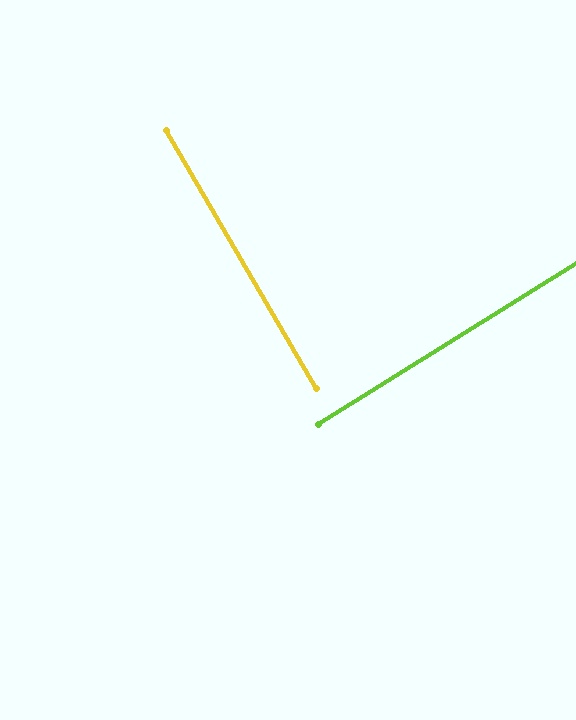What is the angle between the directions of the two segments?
Approximately 88 degrees.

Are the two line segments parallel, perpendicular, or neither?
Perpendicular — they meet at approximately 88°.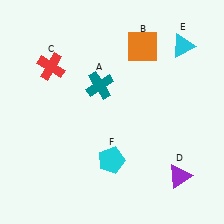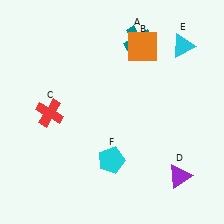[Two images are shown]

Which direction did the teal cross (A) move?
The teal cross (A) moved up.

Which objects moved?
The objects that moved are: the teal cross (A), the red cross (C).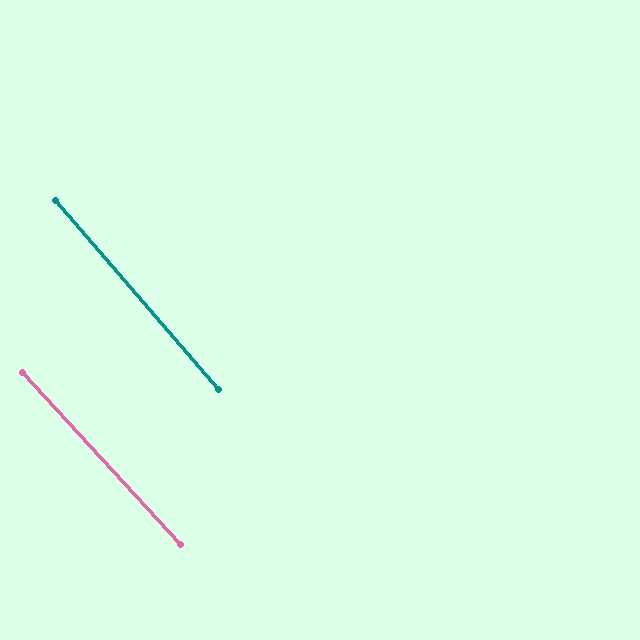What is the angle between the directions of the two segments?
Approximately 2 degrees.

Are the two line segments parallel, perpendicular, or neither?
Parallel — their directions differ by only 1.8°.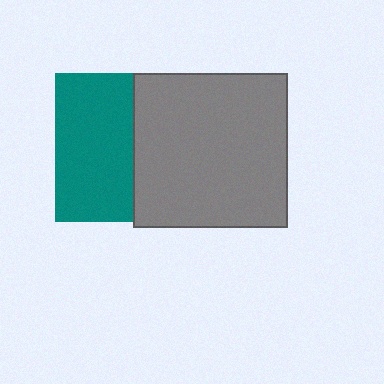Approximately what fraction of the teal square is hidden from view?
Roughly 47% of the teal square is hidden behind the gray square.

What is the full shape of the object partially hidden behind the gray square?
The partially hidden object is a teal square.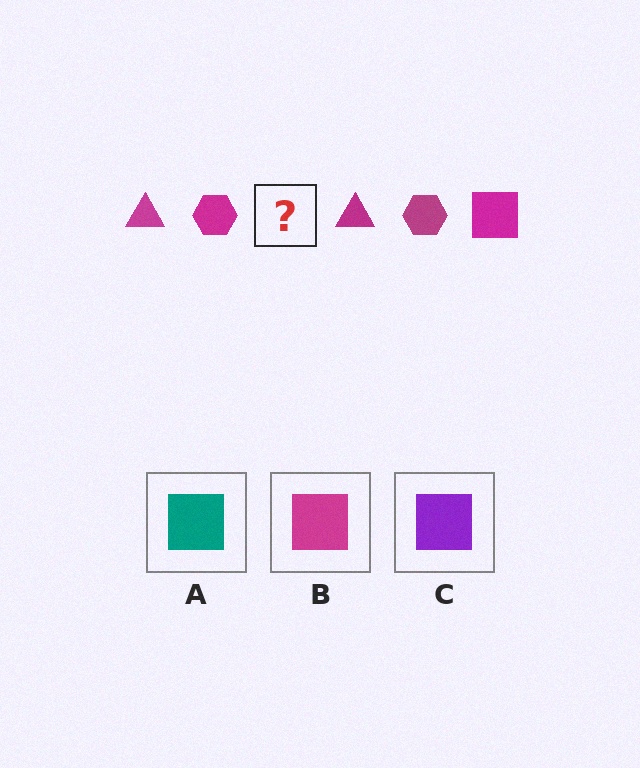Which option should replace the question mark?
Option B.